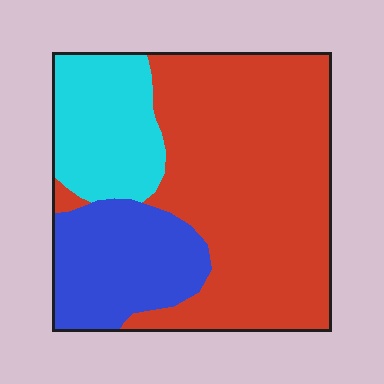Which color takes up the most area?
Red, at roughly 60%.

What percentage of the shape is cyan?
Cyan covers roughly 20% of the shape.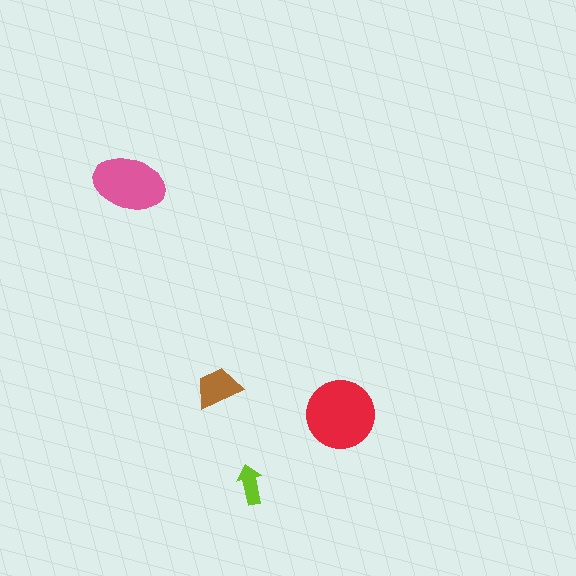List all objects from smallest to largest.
The lime arrow, the brown trapezoid, the pink ellipse, the red circle.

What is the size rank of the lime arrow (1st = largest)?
4th.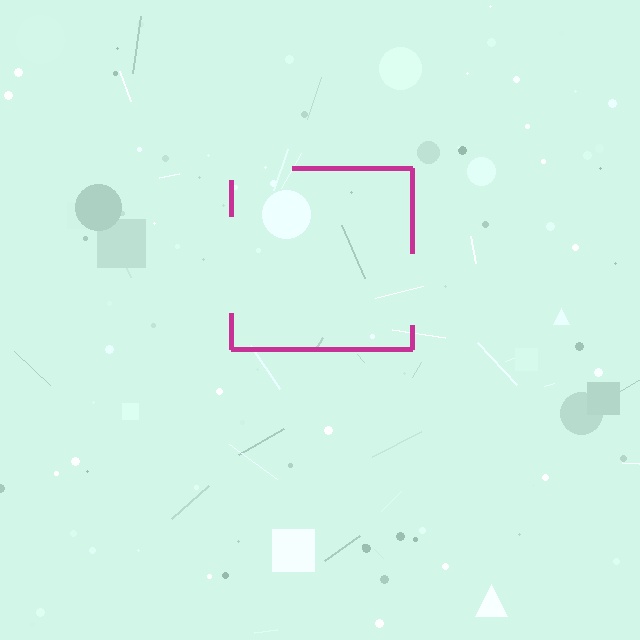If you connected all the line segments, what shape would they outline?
They would outline a square.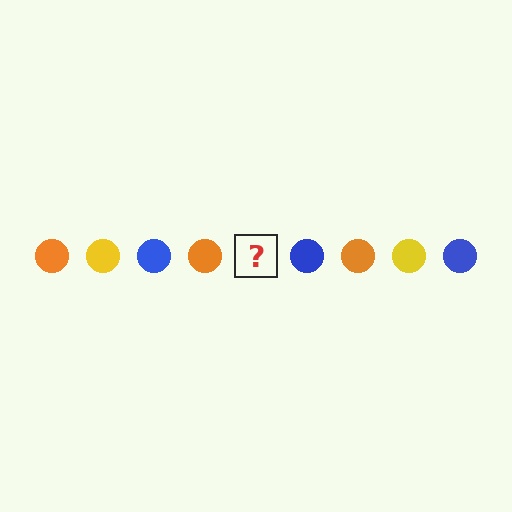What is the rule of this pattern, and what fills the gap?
The rule is that the pattern cycles through orange, yellow, blue circles. The gap should be filled with a yellow circle.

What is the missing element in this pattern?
The missing element is a yellow circle.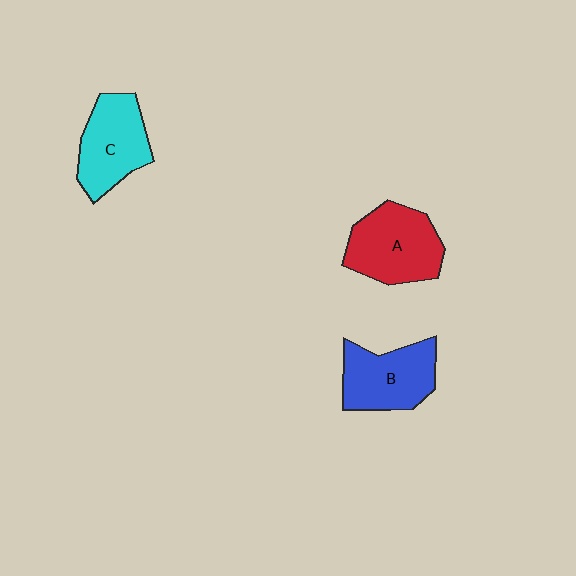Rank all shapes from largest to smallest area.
From largest to smallest: A (red), B (blue), C (cyan).